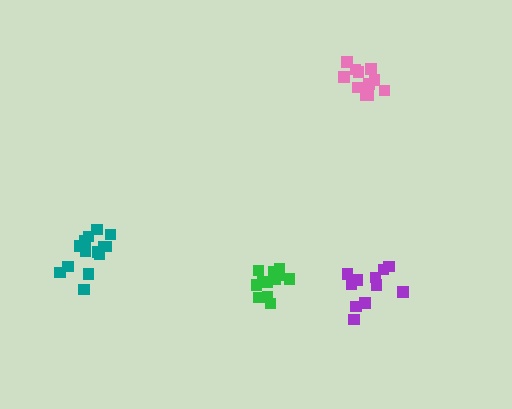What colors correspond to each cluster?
The clusters are colored: pink, green, purple, teal.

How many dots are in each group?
Group 1: 12 dots, Group 2: 12 dots, Group 3: 11 dots, Group 4: 14 dots (49 total).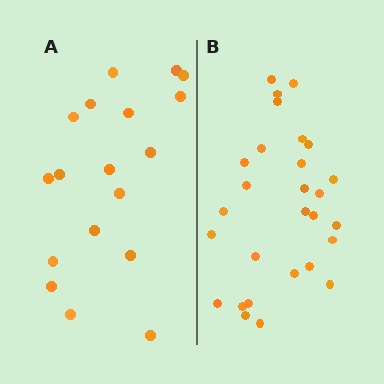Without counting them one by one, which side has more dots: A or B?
Region B (the right region) has more dots.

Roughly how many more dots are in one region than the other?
Region B has roughly 10 or so more dots than region A.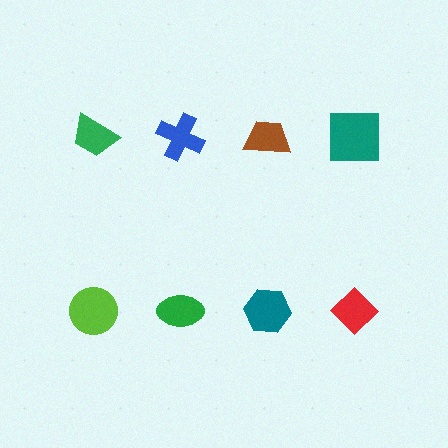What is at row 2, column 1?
A lime circle.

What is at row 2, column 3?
A teal hexagon.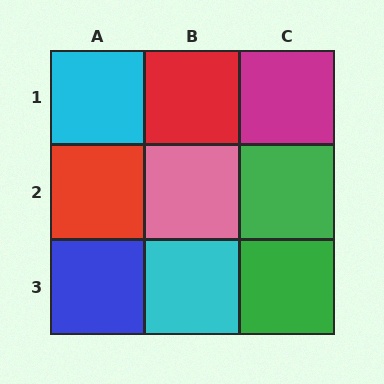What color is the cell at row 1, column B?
Red.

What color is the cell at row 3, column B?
Cyan.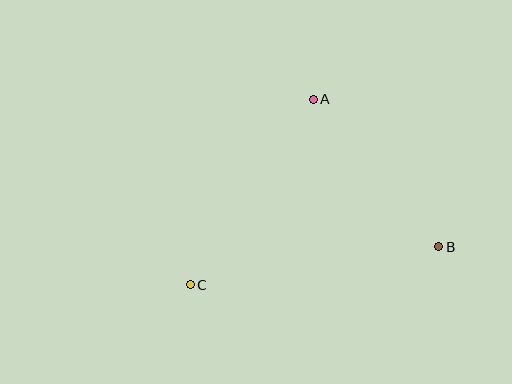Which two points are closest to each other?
Points A and B are closest to each other.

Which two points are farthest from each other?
Points B and C are farthest from each other.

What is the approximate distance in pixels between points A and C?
The distance between A and C is approximately 223 pixels.